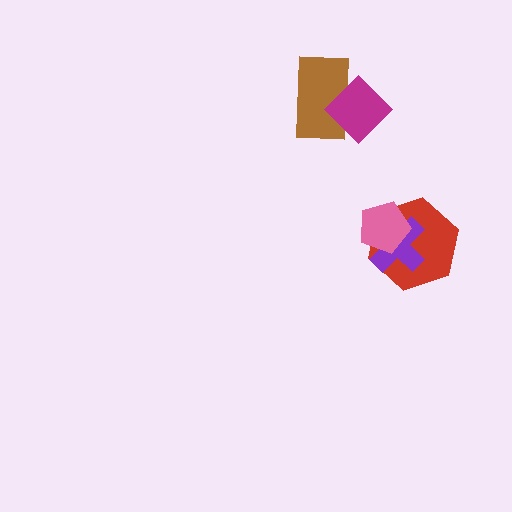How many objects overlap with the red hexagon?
2 objects overlap with the red hexagon.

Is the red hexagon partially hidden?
Yes, it is partially covered by another shape.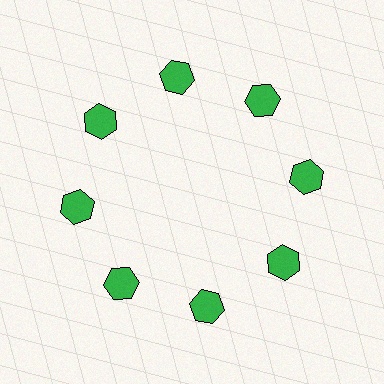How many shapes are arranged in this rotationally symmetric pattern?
There are 8 shapes, arranged in 8 groups of 1.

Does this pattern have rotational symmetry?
Yes, this pattern has 8-fold rotational symmetry. It looks the same after rotating 45 degrees around the center.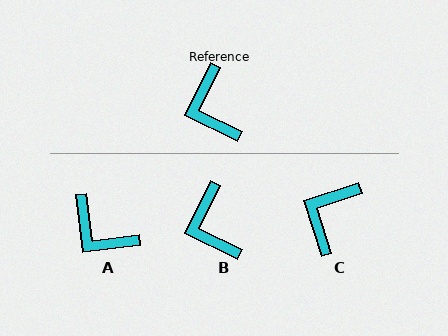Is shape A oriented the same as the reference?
No, it is off by about 34 degrees.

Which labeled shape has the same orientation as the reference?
B.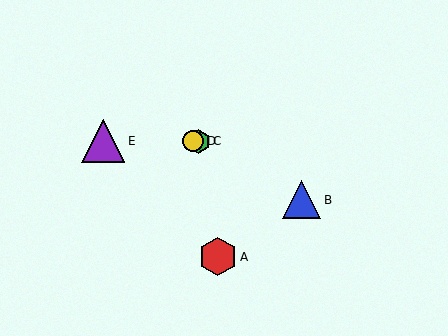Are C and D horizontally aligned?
Yes, both are at y≈141.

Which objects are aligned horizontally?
Objects C, D, E are aligned horizontally.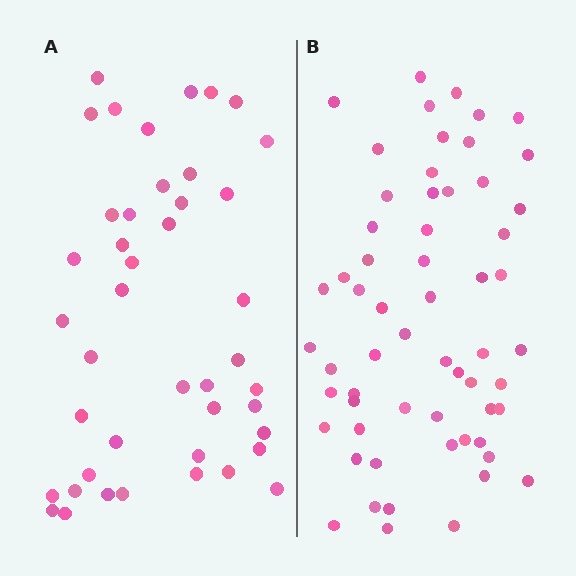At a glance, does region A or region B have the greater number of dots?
Region B (the right region) has more dots.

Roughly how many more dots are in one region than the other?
Region B has approximately 15 more dots than region A.